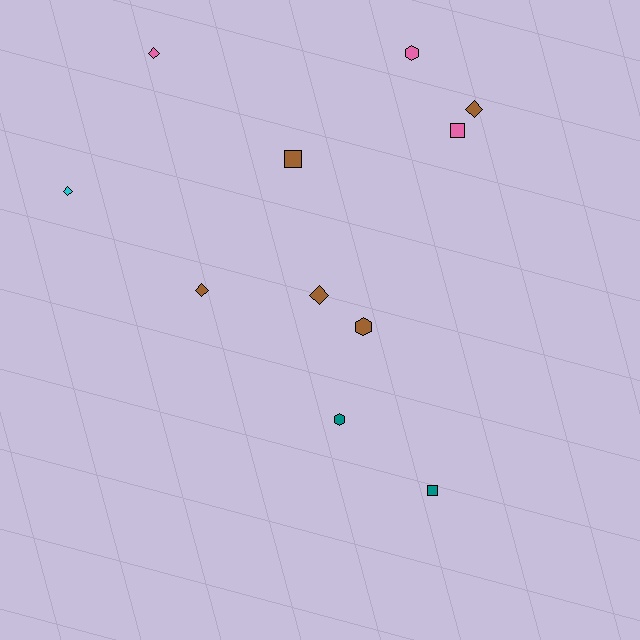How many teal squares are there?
There is 1 teal square.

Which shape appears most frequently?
Diamond, with 5 objects.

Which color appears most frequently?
Brown, with 5 objects.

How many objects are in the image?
There are 11 objects.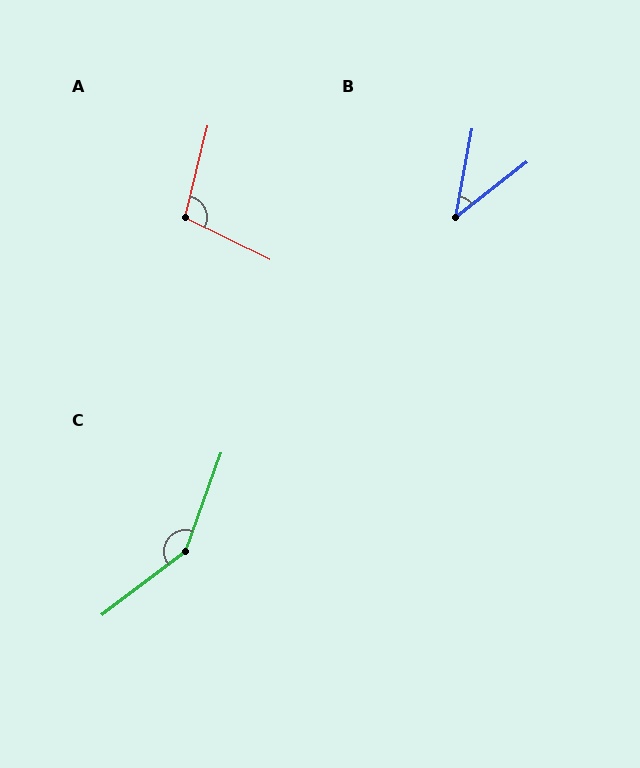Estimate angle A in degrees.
Approximately 103 degrees.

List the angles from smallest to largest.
B (42°), A (103°), C (147°).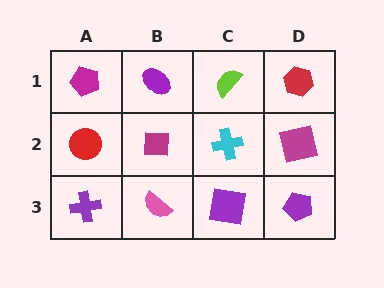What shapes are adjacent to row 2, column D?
A red hexagon (row 1, column D), a purple pentagon (row 3, column D), a cyan cross (row 2, column C).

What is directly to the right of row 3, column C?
A purple pentagon.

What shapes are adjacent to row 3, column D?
A magenta square (row 2, column D), a purple square (row 3, column C).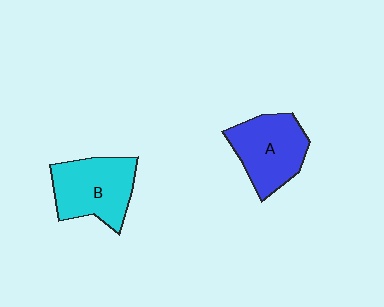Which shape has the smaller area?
Shape A (blue).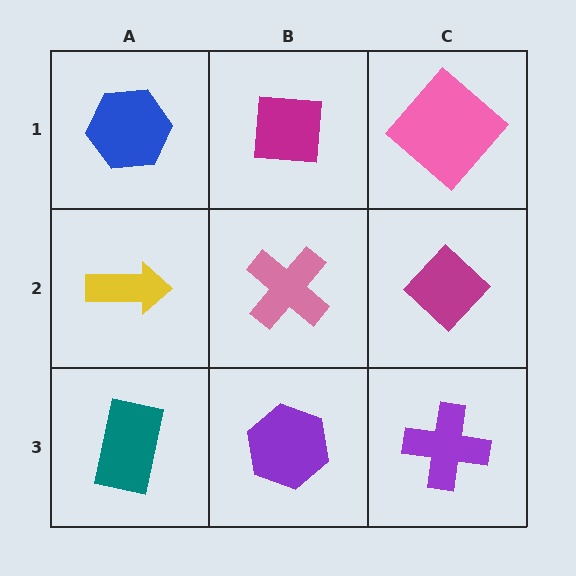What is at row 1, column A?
A blue hexagon.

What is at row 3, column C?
A purple cross.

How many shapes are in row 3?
3 shapes.